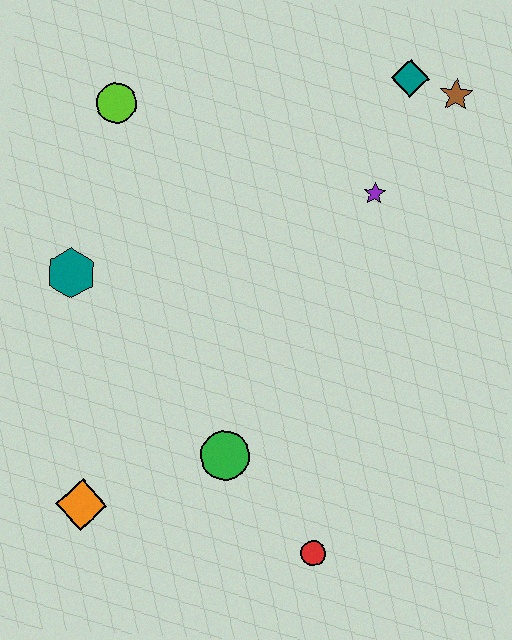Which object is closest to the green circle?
The red circle is closest to the green circle.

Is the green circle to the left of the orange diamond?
No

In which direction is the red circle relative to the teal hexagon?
The red circle is below the teal hexagon.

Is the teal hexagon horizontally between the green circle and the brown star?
No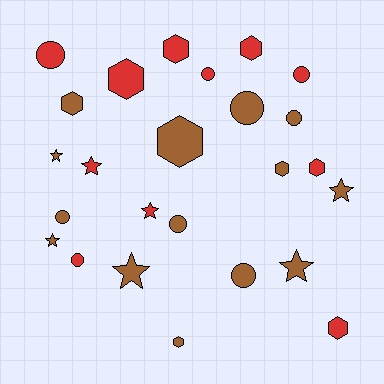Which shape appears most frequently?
Hexagon, with 9 objects.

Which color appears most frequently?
Brown, with 14 objects.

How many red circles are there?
There are 4 red circles.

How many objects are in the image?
There are 25 objects.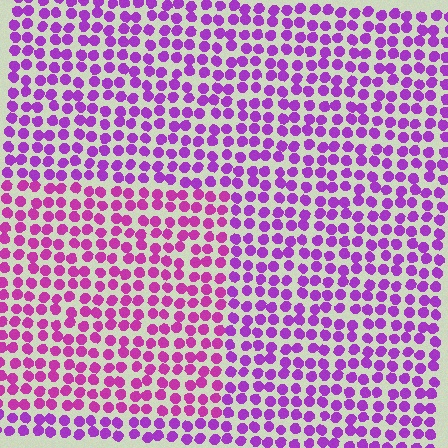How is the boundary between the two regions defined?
The boundary is defined purely by a slight shift in hue (about 25 degrees). Spacing, size, and orientation are identical on both sides.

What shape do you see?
I see a rectangle.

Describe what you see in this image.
The image is filled with small purple elements in a uniform arrangement. A rectangle-shaped region is visible where the elements are tinted to a slightly different hue, forming a subtle color boundary.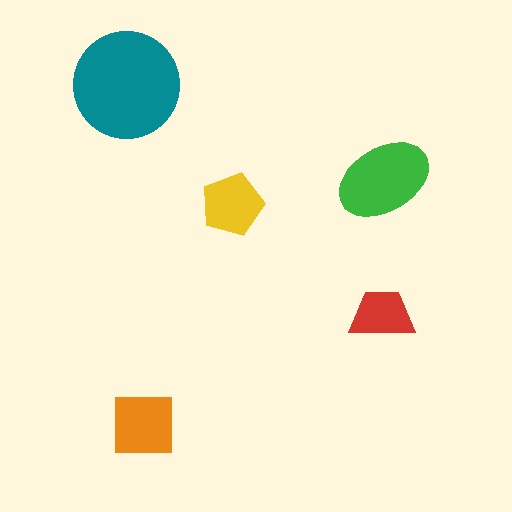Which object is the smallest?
The red trapezoid.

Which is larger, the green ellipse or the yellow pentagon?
The green ellipse.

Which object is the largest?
The teal circle.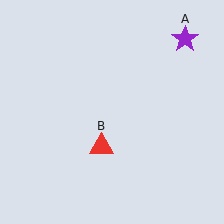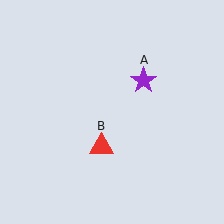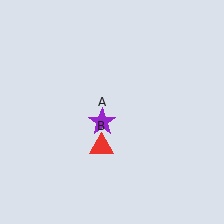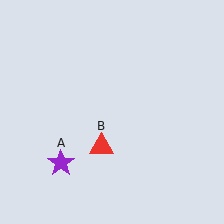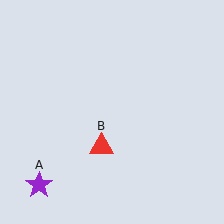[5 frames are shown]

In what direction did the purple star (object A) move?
The purple star (object A) moved down and to the left.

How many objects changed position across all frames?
1 object changed position: purple star (object A).